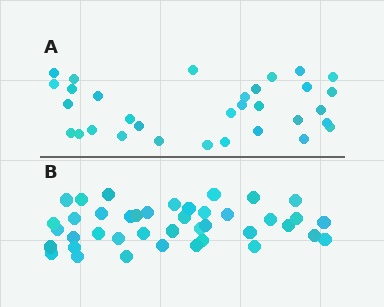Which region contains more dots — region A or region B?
Region B (the bottom region) has more dots.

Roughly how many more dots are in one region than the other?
Region B has roughly 8 or so more dots than region A.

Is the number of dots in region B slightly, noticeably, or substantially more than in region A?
Region B has noticeably more, but not dramatically so. The ratio is roughly 1.3 to 1.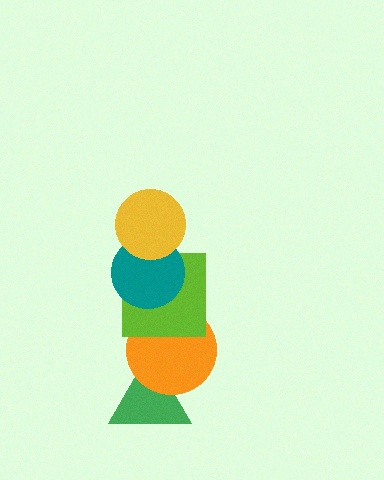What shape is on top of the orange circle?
The lime square is on top of the orange circle.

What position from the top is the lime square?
The lime square is 3rd from the top.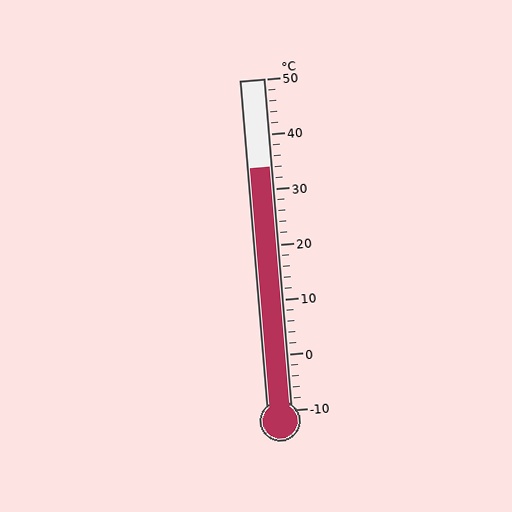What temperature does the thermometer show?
The thermometer shows approximately 34°C.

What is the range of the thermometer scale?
The thermometer scale ranges from -10°C to 50°C.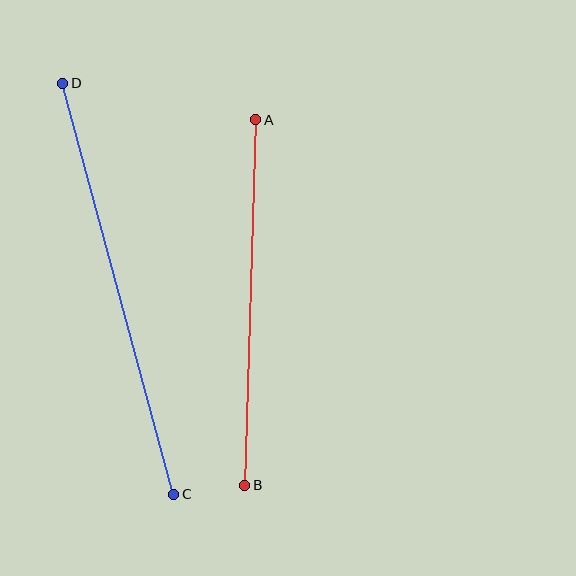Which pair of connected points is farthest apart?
Points C and D are farthest apart.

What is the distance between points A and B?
The distance is approximately 366 pixels.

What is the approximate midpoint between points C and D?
The midpoint is at approximately (118, 289) pixels.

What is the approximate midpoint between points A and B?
The midpoint is at approximately (250, 302) pixels.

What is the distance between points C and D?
The distance is approximately 426 pixels.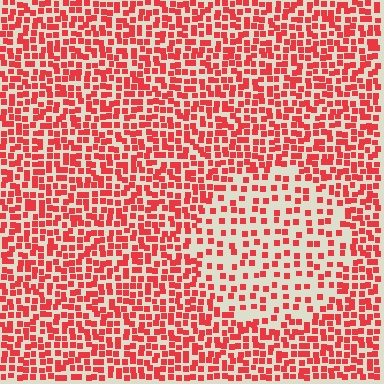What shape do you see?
I see a circle.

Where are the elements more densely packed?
The elements are more densely packed outside the circle boundary.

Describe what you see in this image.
The image contains small red elements arranged at two different densities. A circle-shaped region is visible where the elements are less densely packed than the surrounding area.